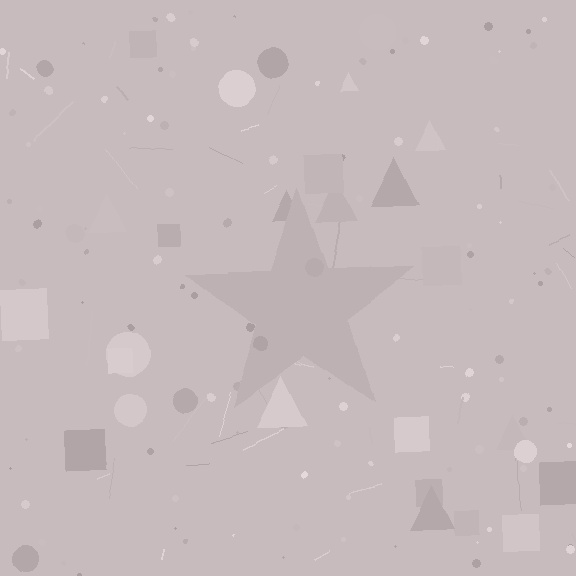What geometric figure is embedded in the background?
A star is embedded in the background.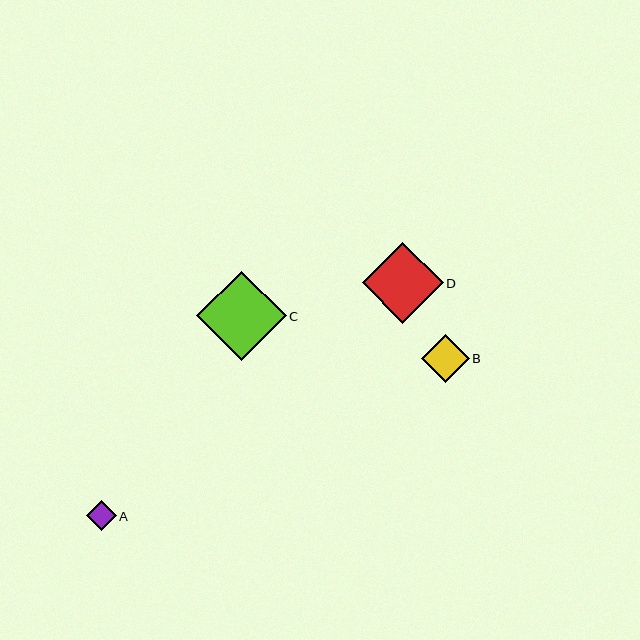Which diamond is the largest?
Diamond C is the largest with a size of approximately 90 pixels.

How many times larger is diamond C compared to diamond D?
Diamond C is approximately 1.1 times the size of diamond D.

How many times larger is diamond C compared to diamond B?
Diamond C is approximately 1.9 times the size of diamond B.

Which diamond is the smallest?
Diamond A is the smallest with a size of approximately 30 pixels.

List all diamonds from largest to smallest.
From largest to smallest: C, D, B, A.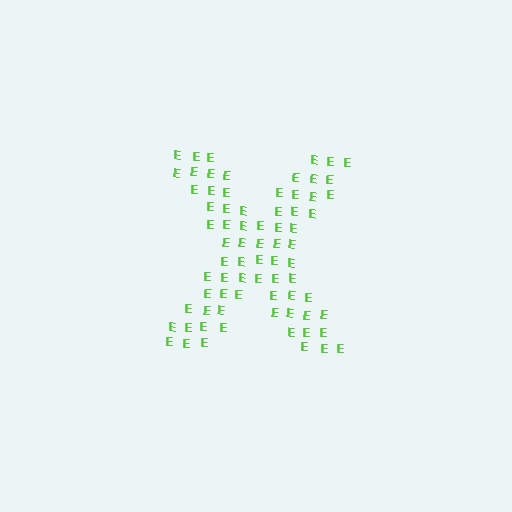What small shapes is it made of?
It is made of small letter E's.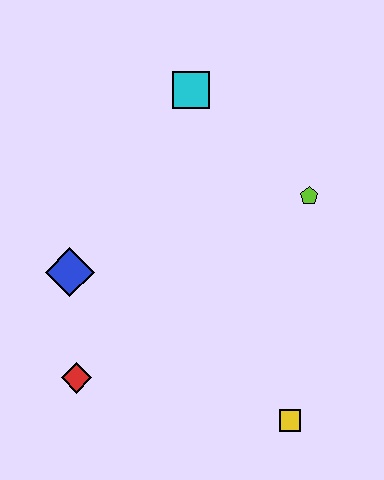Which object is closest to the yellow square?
The red diamond is closest to the yellow square.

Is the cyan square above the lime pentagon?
Yes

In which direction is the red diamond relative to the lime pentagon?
The red diamond is to the left of the lime pentagon.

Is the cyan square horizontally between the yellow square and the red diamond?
Yes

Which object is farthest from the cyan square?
The yellow square is farthest from the cyan square.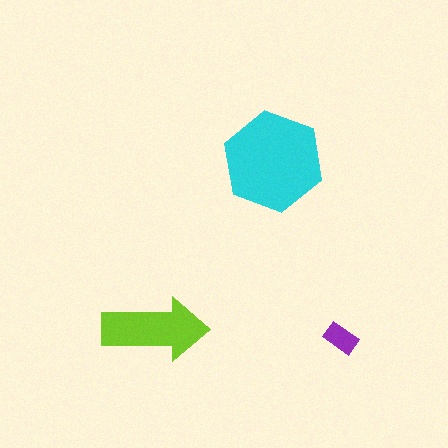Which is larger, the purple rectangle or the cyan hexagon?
The cyan hexagon.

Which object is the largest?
The cyan hexagon.